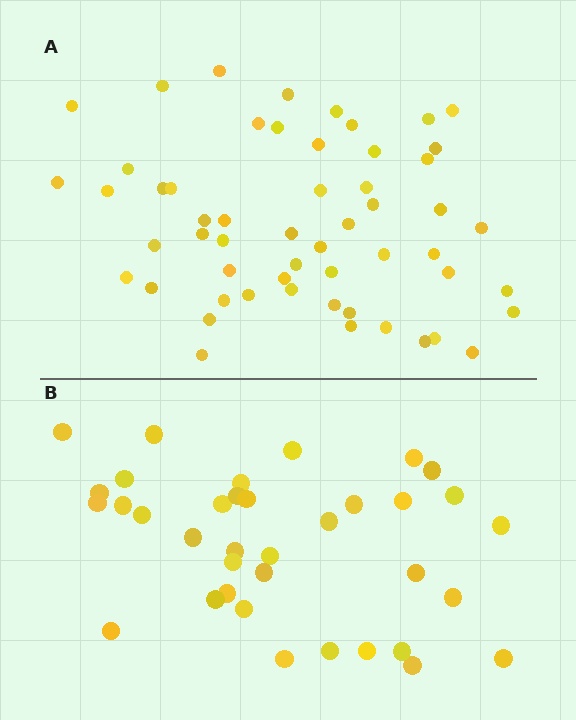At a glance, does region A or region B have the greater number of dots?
Region A (the top region) has more dots.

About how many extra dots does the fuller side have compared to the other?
Region A has approximately 20 more dots than region B.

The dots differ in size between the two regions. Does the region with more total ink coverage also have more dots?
No. Region B has more total ink coverage because its dots are larger, but region A actually contains more individual dots. Total area can be misleading — the number of items is what matters here.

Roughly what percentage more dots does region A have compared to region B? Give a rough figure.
About 55% more.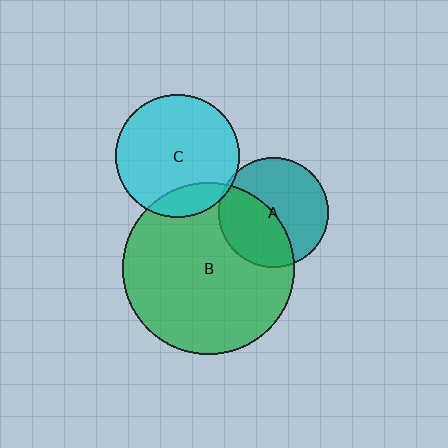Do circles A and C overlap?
Yes.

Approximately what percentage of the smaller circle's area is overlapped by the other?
Approximately 5%.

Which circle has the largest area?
Circle B (green).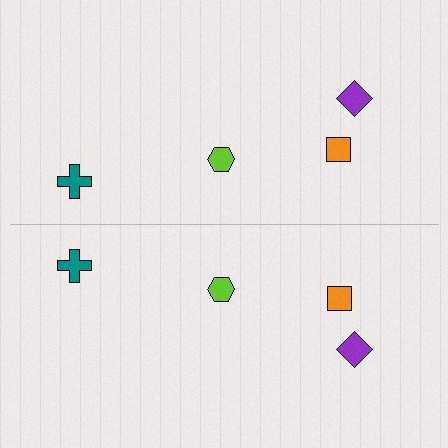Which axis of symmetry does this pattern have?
The pattern has a horizontal axis of symmetry running through the center of the image.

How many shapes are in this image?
There are 8 shapes in this image.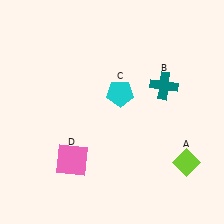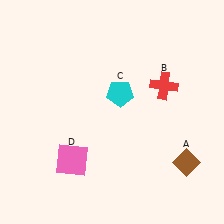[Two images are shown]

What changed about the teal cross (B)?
In Image 1, B is teal. In Image 2, it changed to red.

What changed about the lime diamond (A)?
In Image 1, A is lime. In Image 2, it changed to brown.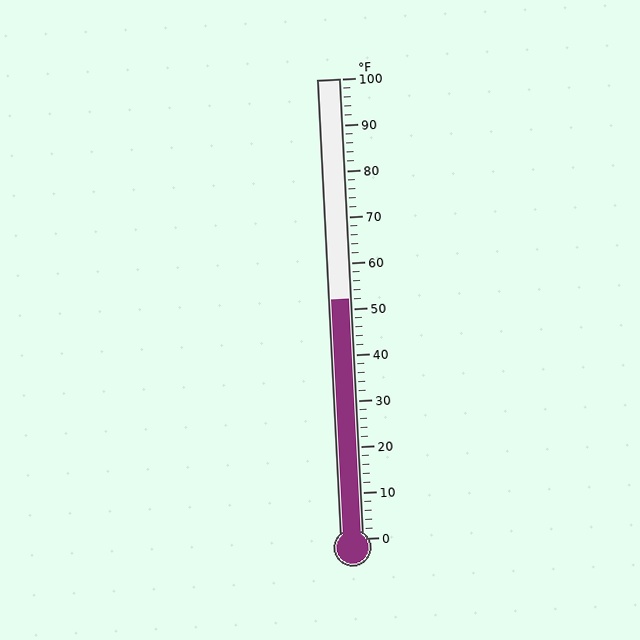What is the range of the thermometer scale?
The thermometer scale ranges from 0°F to 100°F.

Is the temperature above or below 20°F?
The temperature is above 20°F.